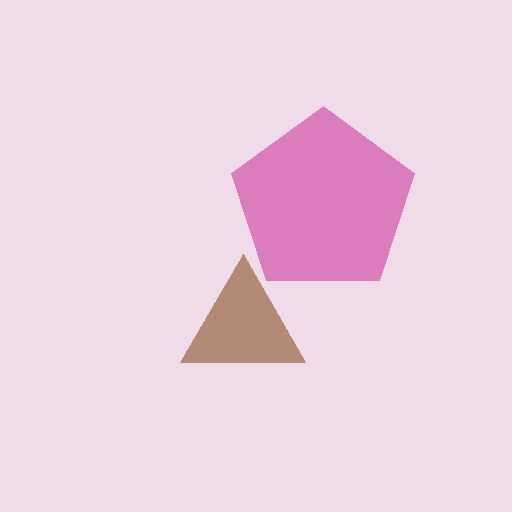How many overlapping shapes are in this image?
There are 2 overlapping shapes in the image.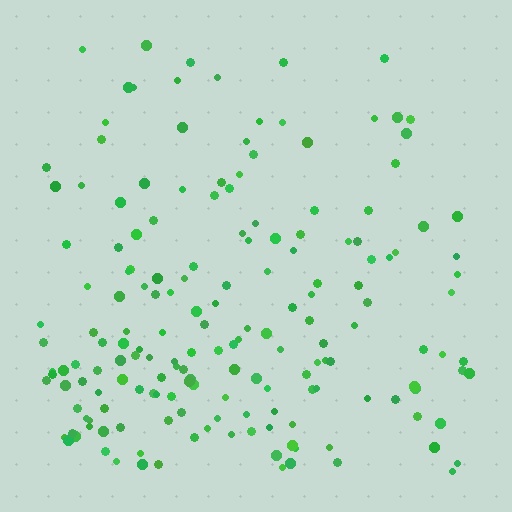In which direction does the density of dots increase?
From top to bottom, with the bottom side densest.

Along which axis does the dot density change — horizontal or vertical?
Vertical.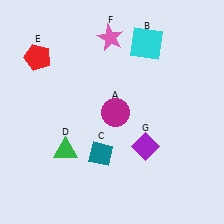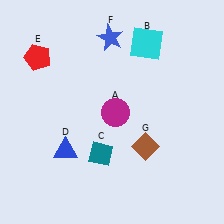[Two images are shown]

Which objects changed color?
D changed from green to blue. F changed from pink to blue. G changed from purple to brown.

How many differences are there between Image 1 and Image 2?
There are 3 differences between the two images.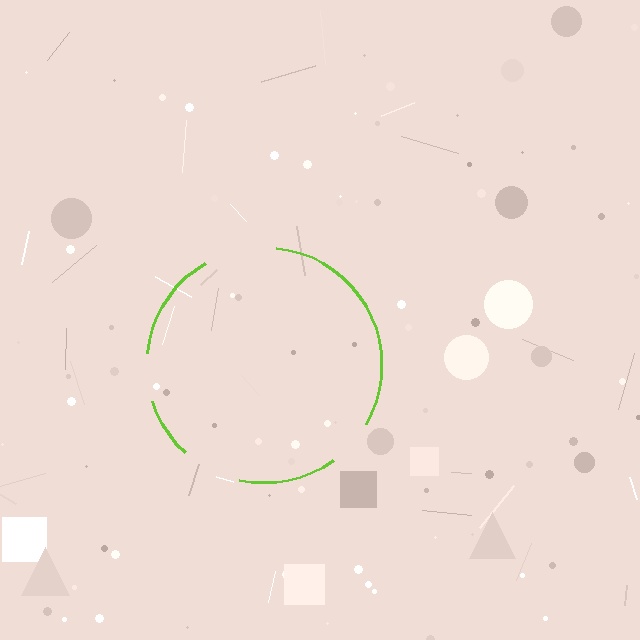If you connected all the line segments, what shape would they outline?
They would outline a circle.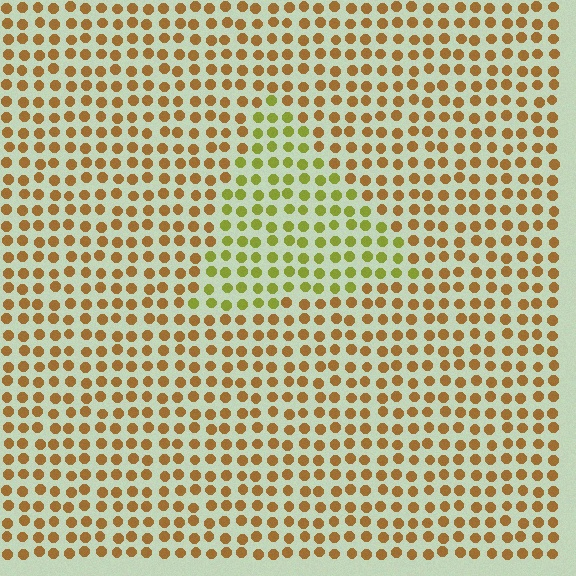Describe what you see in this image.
The image is filled with small brown elements in a uniform arrangement. A triangle-shaped region is visible where the elements are tinted to a slightly different hue, forming a subtle color boundary.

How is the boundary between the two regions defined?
The boundary is defined purely by a slight shift in hue (about 40 degrees). Spacing, size, and orientation are identical on both sides.